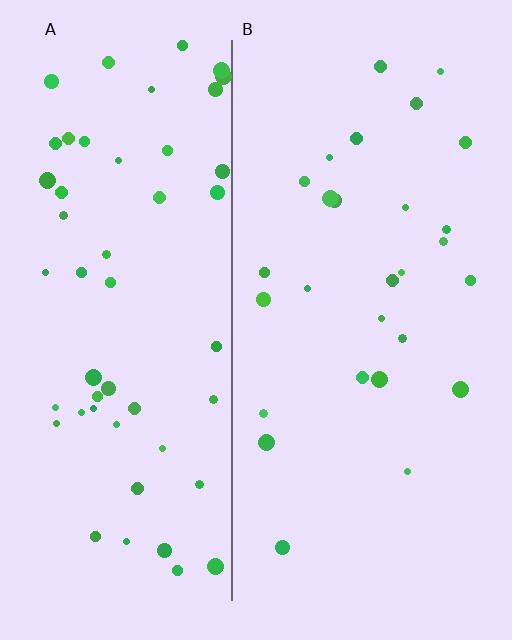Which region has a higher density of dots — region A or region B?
A (the left).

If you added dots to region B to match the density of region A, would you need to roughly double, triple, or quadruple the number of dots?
Approximately double.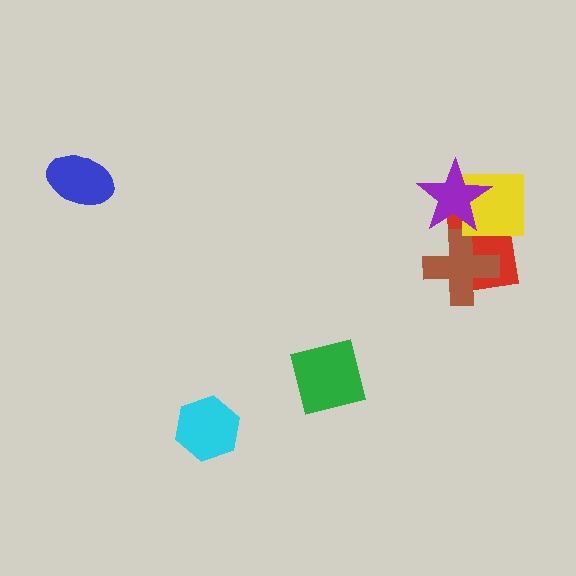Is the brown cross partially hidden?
Yes, it is partially covered by another shape.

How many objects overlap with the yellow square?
3 objects overlap with the yellow square.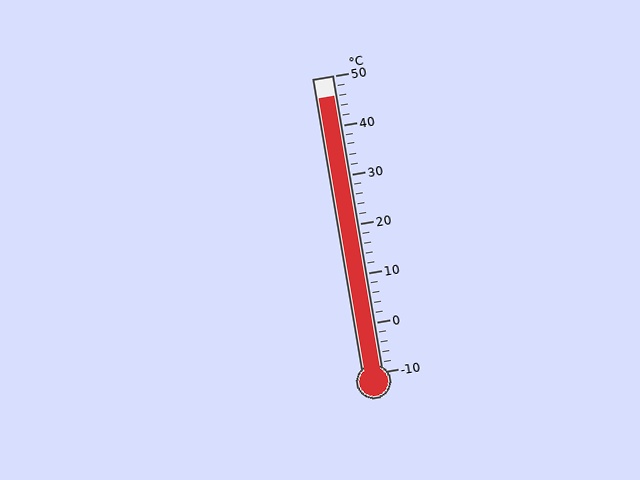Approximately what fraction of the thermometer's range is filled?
The thermometer is filled to approximately 95% of its range.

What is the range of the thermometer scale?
The thermometer scale ranges from -10°C to 50°C.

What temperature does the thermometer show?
The thermometer shows approximately 46°C.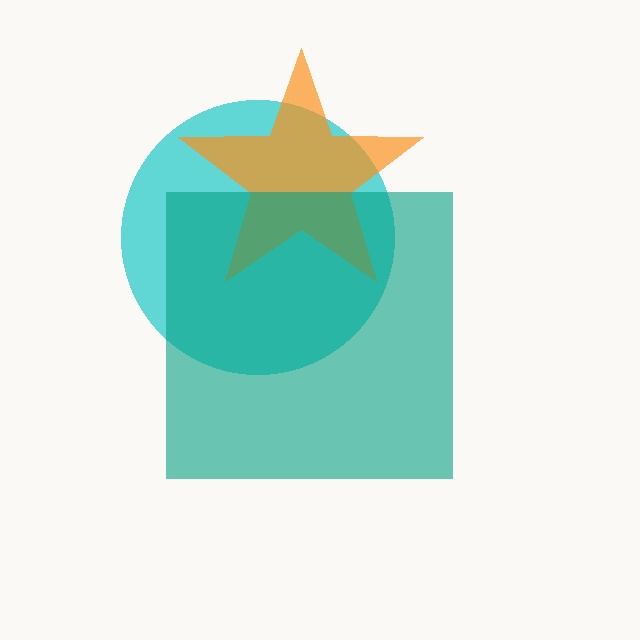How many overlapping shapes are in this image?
There are 3 overlapping shapes in the image.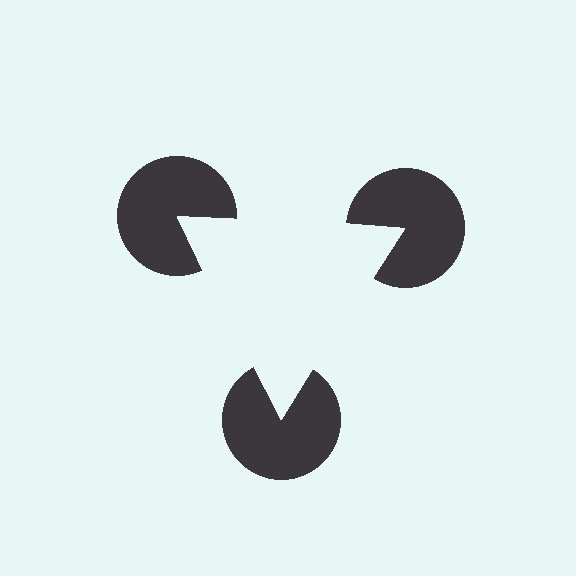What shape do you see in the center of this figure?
An illusory triangle — its edges are inferred from the aligned wedge cuts in the pac-man discs, not physically drawn.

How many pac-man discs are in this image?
There are 3 — one at each vertex of the illusory triangle.